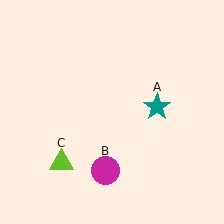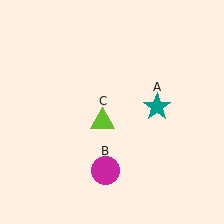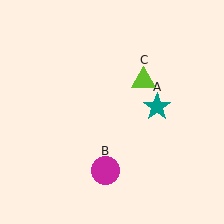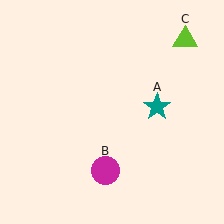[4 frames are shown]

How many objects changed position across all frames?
1 object changed position: lime triangle (object C).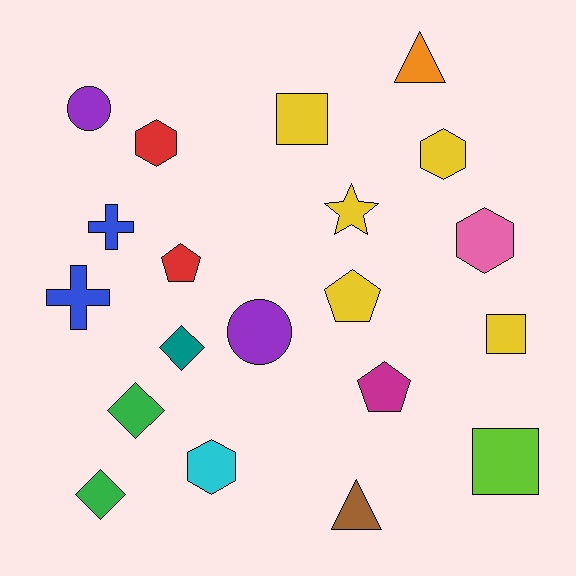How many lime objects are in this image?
There is 1 lime object.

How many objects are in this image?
There are 20 objects.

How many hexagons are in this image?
There are 4 hexagons.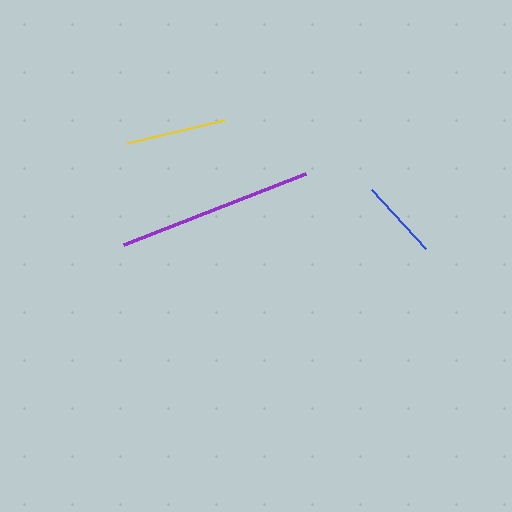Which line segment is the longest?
The purple line is the longest at approximately 195 pixels.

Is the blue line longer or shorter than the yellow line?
The yellow line is longer than the blue line.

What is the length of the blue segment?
The blue segment is approximately 81 pixels long.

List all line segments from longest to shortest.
From longest to shortest: purple, yellow, blue.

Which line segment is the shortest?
The blue line is the shortest at approximately 81 pixels.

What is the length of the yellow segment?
The yellow segment is approximately 100 pixels long.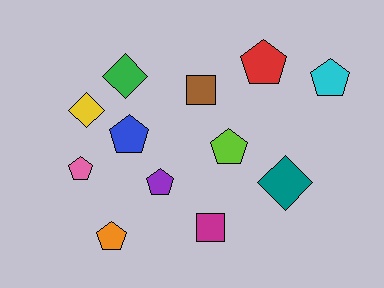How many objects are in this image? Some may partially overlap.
There are 12 objects.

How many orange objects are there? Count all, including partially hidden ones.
There is 1 orange object.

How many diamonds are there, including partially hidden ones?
There are 3 diamonds.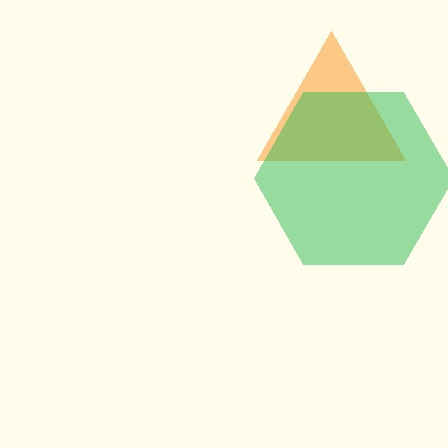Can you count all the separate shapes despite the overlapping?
Yes, there are 2 separate shapes.